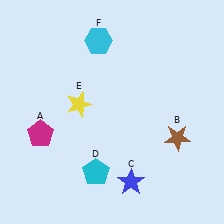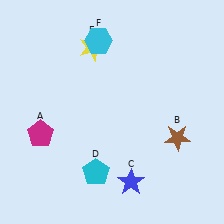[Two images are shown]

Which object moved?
The yellow star (E) moved up.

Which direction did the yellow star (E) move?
The yellow star (E) moved up.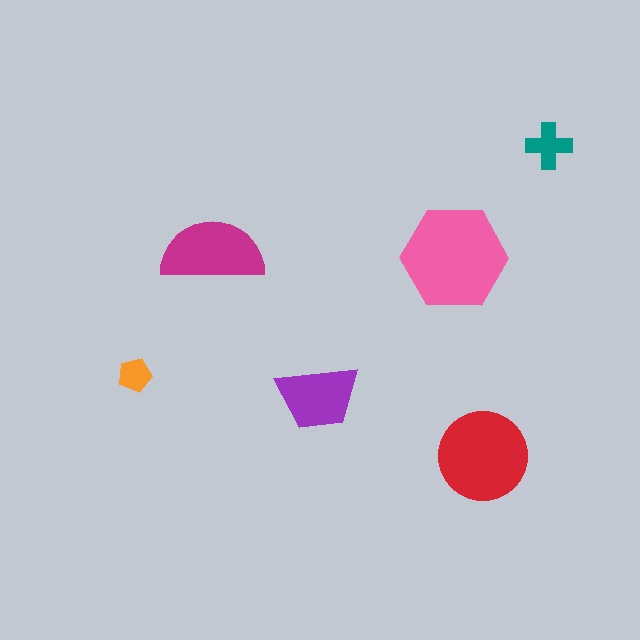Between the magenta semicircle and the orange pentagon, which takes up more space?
The magenta semicircle.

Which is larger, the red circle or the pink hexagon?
The pink hexagon.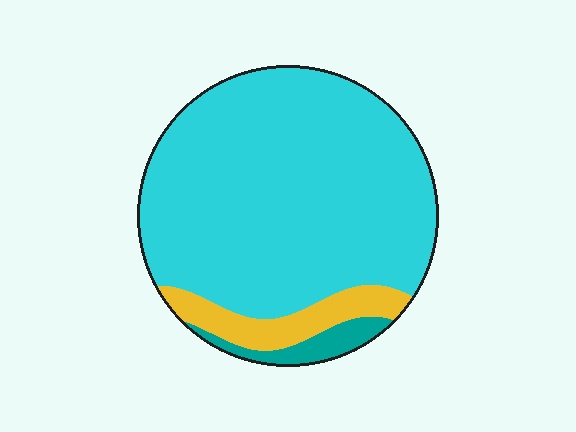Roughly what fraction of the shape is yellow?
Yellow takes up about one tenth (1/10) of the shape.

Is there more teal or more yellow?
Yellow.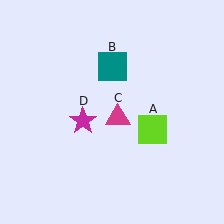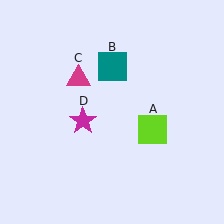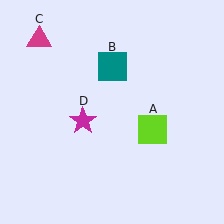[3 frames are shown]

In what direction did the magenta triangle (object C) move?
The magenta triangle (object C) moved up and to the left.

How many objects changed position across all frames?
1 object changed position: magenta triangle (object C).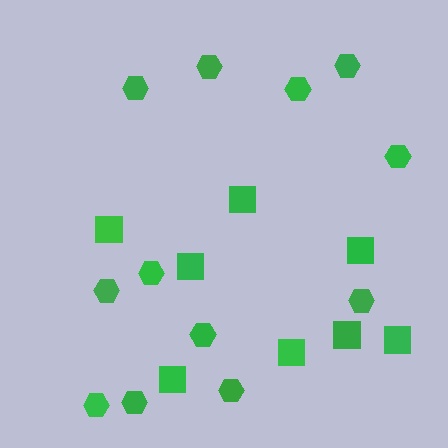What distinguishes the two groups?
There are 2 groups: one group of squares (8) and one group of hexagons (12).